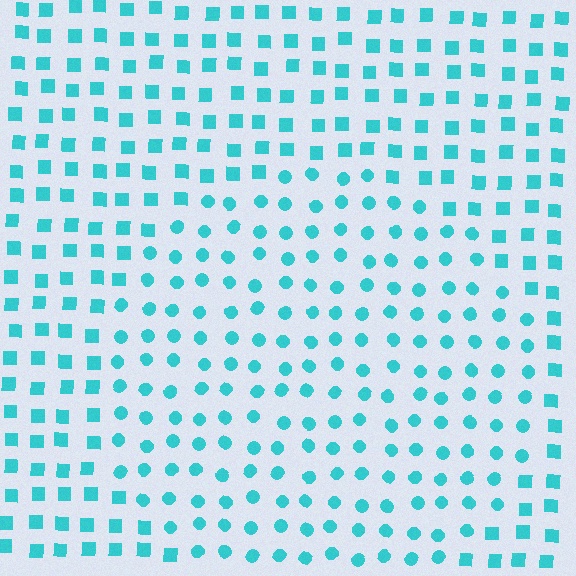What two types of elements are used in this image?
The image uses circles inside the circle region and squares outside it.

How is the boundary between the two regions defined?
The boundary is defined by a change in element shape: circles inside vs. squares outside. All elements share the same color and spacing.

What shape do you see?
I see a circle.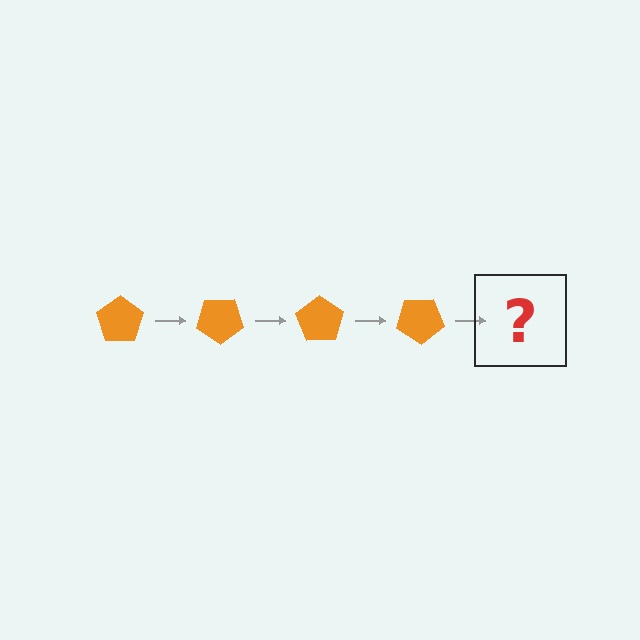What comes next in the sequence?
The next element should be an orange pentagon rotated 140 degrees.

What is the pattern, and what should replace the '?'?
The pattern is that the pentagon rotates 35 degrees each step. The '?' should be an orange pentagon rotated 140 degrees.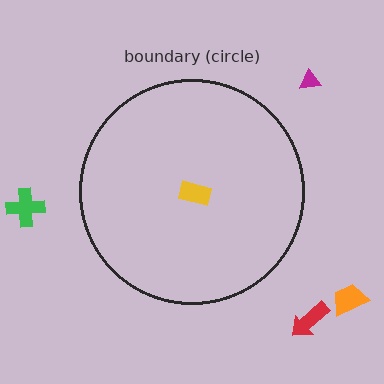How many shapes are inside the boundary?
1 inside, 4 outside.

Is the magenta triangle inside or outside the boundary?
Outside.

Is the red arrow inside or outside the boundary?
Outside.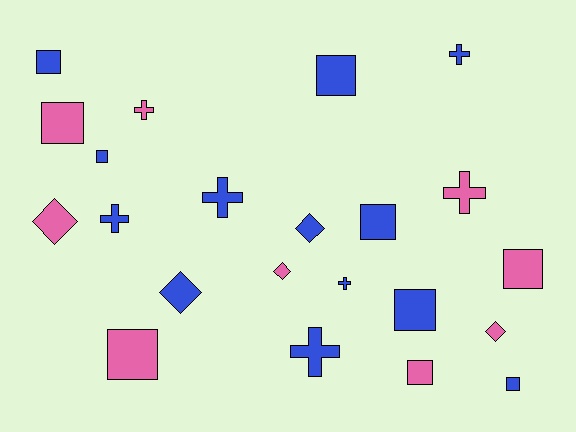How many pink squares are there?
There are 4 pink squares.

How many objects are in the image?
There are 22 objects.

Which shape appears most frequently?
Square, with 10 objects.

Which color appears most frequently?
Blue, with 13 objects.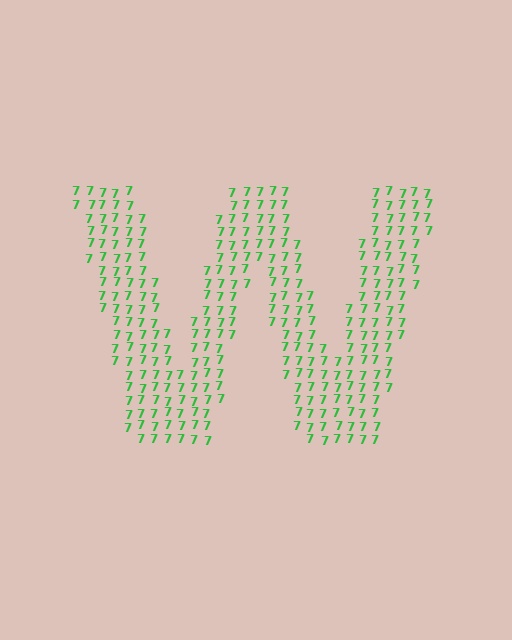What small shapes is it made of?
It is made of small digit 7's.